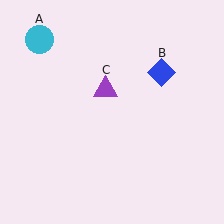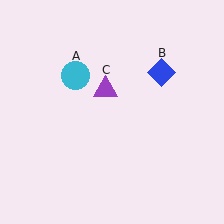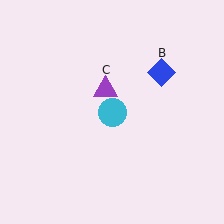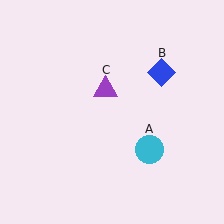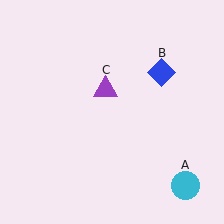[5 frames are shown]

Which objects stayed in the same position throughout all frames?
Blue diamond (object B) and purple triangle (object C) remained stationary.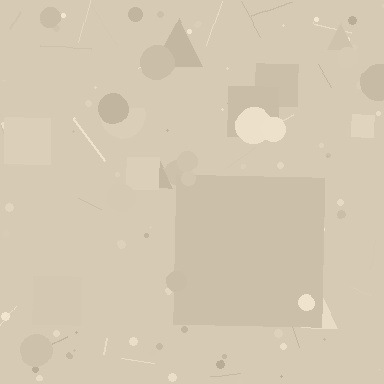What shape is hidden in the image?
A square is hidden in the image.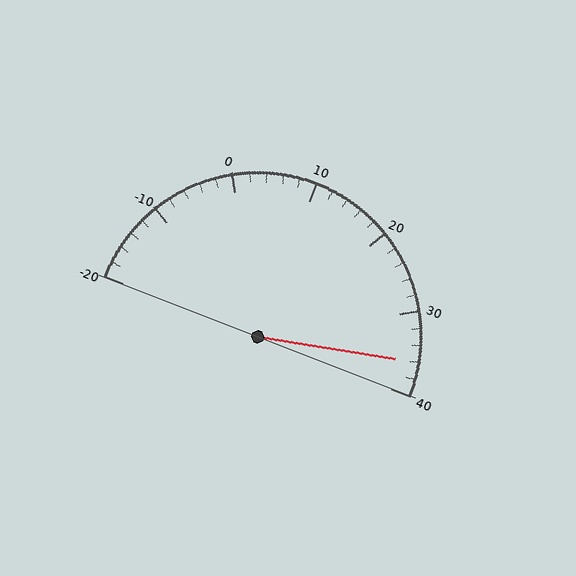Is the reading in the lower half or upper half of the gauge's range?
The reading is in the upper half of the range (-20 to 40).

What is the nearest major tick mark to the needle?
The nearest major tick mark is 40.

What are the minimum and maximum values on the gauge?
The gauge ranges from -20 to 40.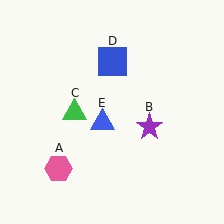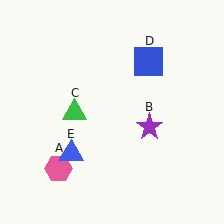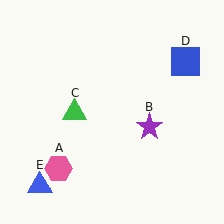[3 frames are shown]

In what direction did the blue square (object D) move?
The blue square (object D) moved right.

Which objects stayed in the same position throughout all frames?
Pink hexagon (object A) and purple star (object B) and green triangle (object C) remained stationary.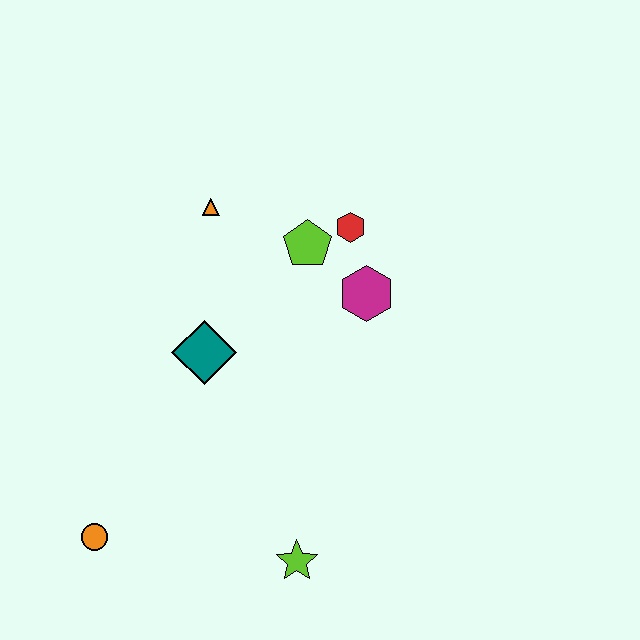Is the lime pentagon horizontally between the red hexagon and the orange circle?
Yes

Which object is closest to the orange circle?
The lime star is closest to the orange circle.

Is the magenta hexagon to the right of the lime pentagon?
Yes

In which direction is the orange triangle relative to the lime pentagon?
The orange triangle is to the left of the lime pentagon.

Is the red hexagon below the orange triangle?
Yes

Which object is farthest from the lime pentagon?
The orange circle is farthest from the lime pentagon.